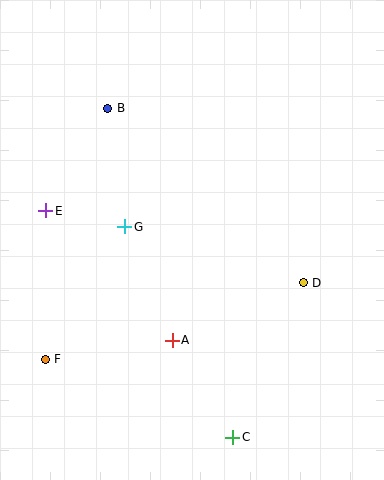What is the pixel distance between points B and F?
The distance between B and F is 258 pixels.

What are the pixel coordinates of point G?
Point G is at (125, 227).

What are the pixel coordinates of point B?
Point B is at (108, 108).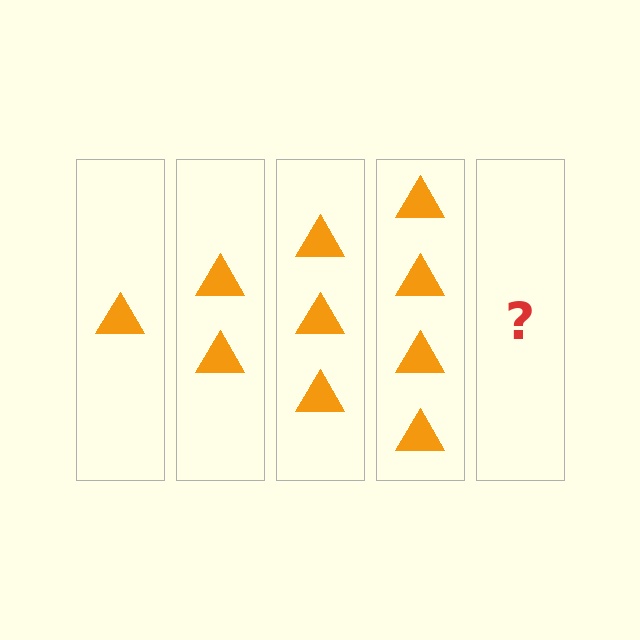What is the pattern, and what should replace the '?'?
The pattern is that each step adds one more triangle. The '?' should be 5 triangles.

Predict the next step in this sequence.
The next step is 5 triangles.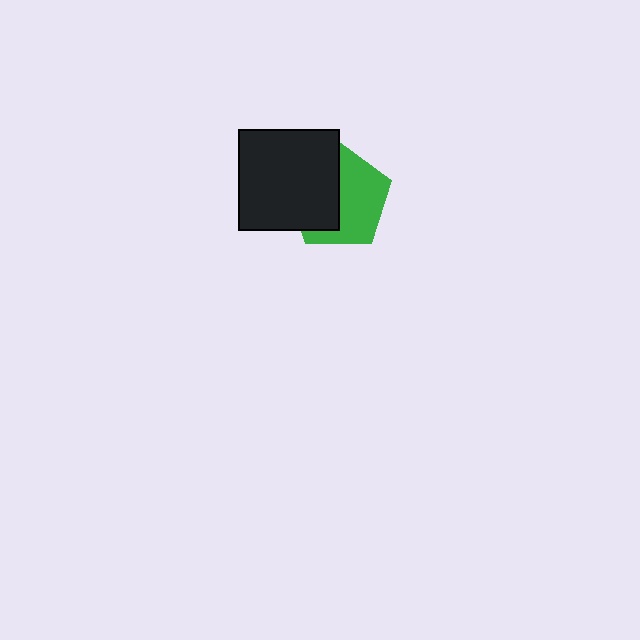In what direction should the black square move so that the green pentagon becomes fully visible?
The black square should move left. That is the shortest direction to clear the overlap and leave the green pentagon fully visible.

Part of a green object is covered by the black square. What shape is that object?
It is a pentagon.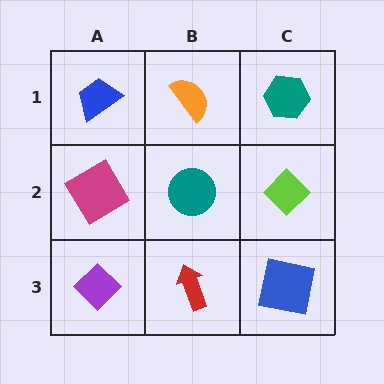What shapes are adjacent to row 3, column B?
A teal circle (row 2, column B), a purple diamond (row 3, column A), a blue square (row 3, column C).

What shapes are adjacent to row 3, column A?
A magenta diamond (row 2, column A), a red arrow (row 3, column B).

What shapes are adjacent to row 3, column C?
A lime diamond (row 2, column C), a red arrow (row 3, column B).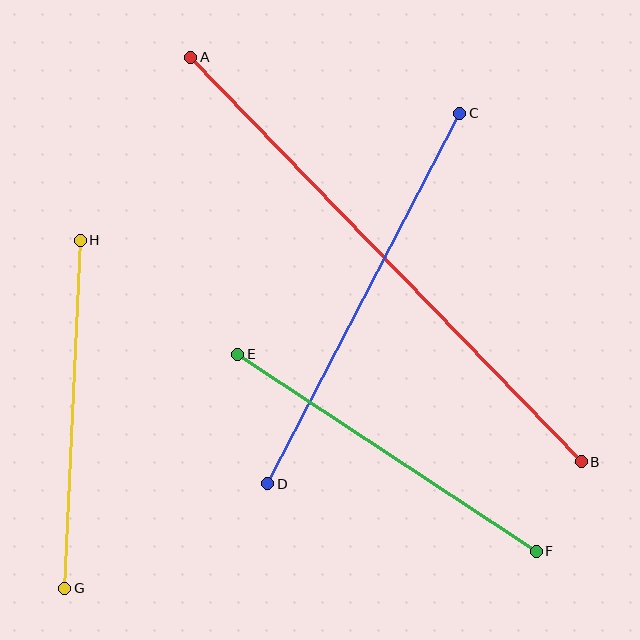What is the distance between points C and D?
The distance is approximately 417 pixels.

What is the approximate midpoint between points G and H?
The midpoint is at approximately (72, 414) pixels.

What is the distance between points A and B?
The distance is approximately 562 pixels.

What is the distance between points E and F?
The distance is approximately 357 pixels.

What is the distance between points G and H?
The distance is approximately 349 pixels.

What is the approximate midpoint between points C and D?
The midpoint is at approximately (364, 299) pixels.